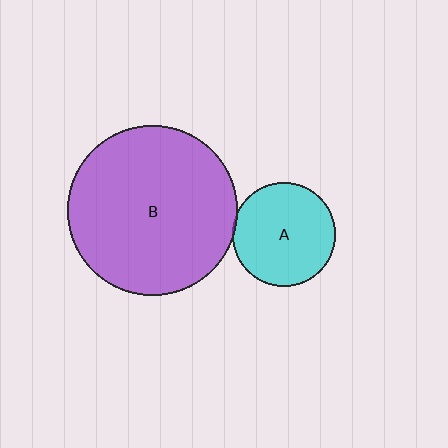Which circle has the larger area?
Circle B (purple).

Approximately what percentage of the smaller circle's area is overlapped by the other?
Approximately 5%.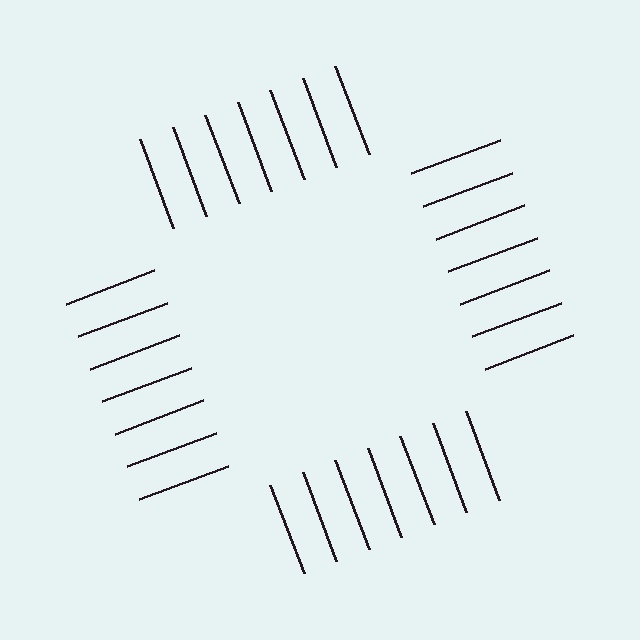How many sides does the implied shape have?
4 sides — the line-ends trace a square.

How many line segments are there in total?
28 — 7 along each of the 4 edges.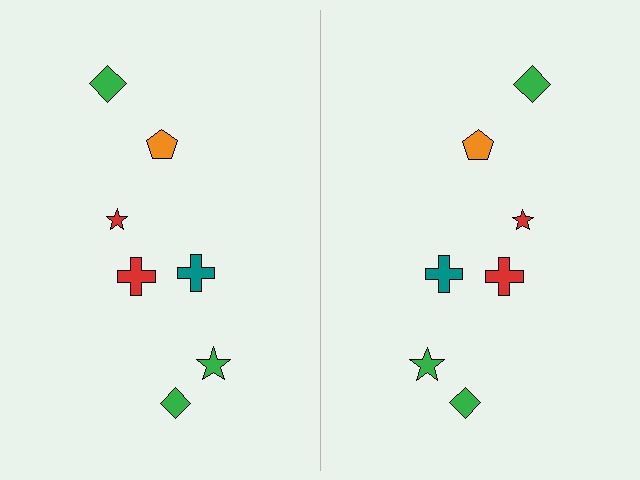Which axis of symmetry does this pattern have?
The pattern has a vertical axis of symmetry running through the center of the image.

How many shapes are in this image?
There are 14 shapes in this image.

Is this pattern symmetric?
Yes, this pattern has bilateral (reflection) symmetry.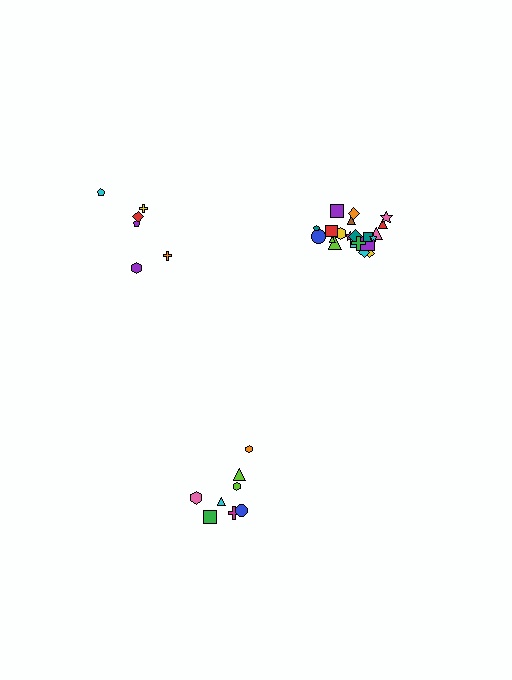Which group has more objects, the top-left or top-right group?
The top-right group.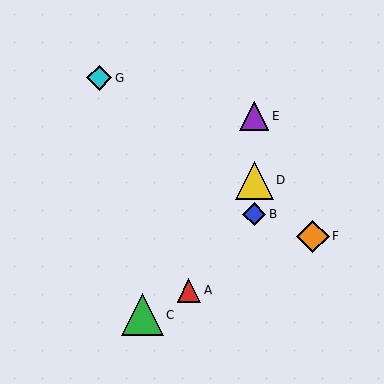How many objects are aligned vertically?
3 objects (B, D, E) are aligned vertically.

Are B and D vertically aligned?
Yes, both are at x≈254.